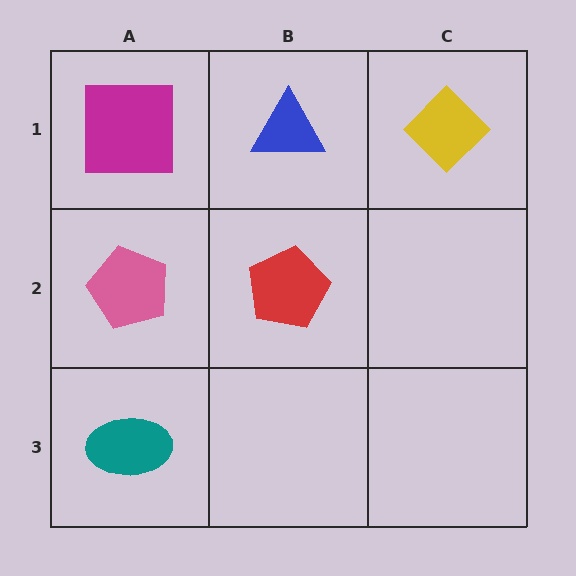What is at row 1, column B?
A blue triangle.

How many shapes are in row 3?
1 shape.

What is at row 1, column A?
A magenta square.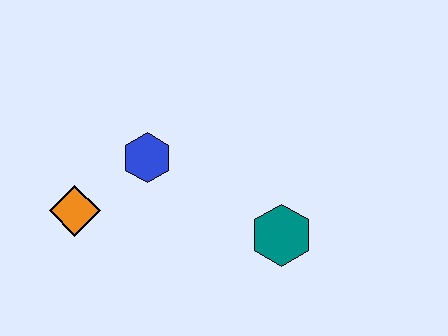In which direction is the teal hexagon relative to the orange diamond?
The teal hexagon is to the right of the orange diamond.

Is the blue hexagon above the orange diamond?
Yes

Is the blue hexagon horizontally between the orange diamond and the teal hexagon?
Yes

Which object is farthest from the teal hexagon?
The orange diamond is farthest from the teal hexagon.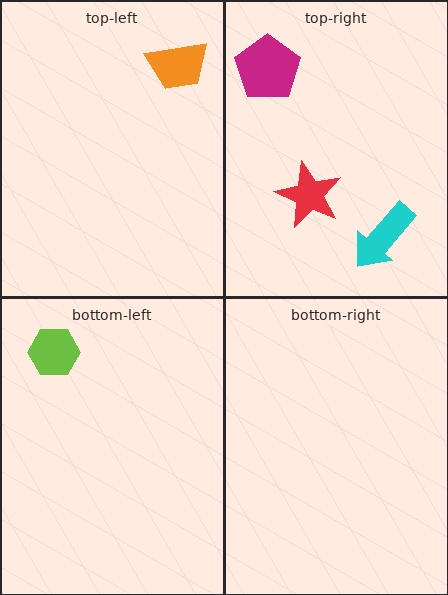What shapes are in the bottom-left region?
The lime hexagon.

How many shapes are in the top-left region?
1.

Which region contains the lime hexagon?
The bottom-left region.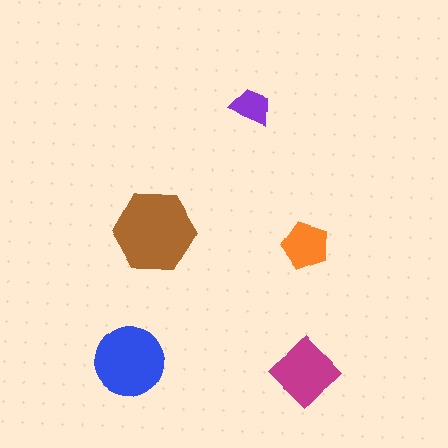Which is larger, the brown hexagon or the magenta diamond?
The brown hexagon.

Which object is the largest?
The brown hexagon.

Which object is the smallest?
The purple trapezoid.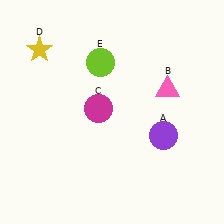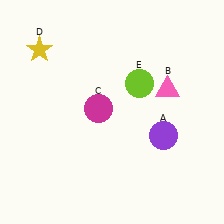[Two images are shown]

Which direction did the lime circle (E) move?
The lime circle (E) moved right.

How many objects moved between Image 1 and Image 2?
1 object moved between the two images.